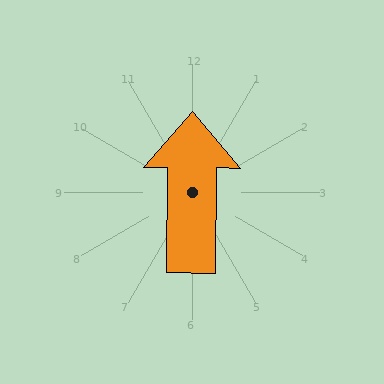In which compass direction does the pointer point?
North.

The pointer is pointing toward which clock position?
Roughly 12 o'clock.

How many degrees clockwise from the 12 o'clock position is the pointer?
Approximately 1 degrees.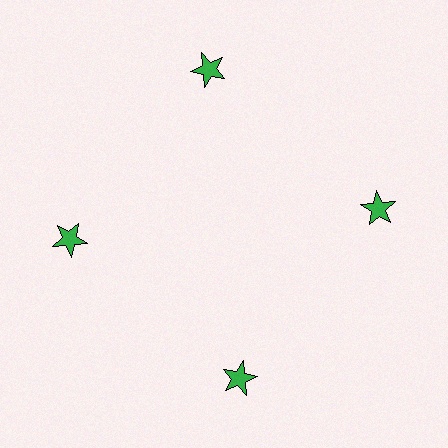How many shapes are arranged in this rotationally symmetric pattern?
There are 4 shapes, arranged in 4 groups of 1.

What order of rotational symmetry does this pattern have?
This pattern has 4-fold rotational symmetry.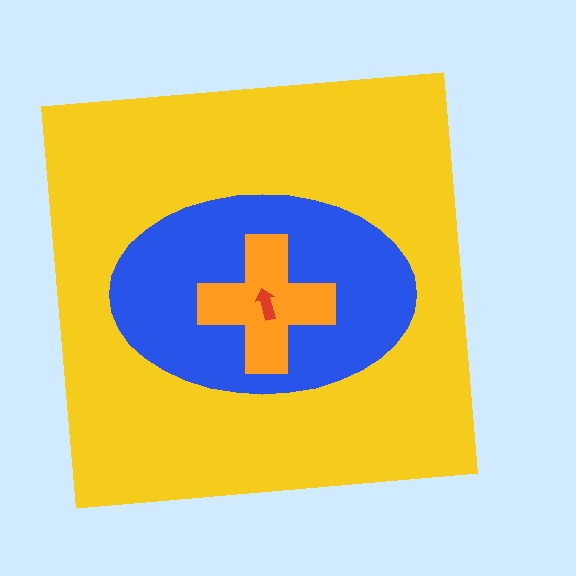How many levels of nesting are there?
4.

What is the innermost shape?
The red arrow.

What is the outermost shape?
The yellow square.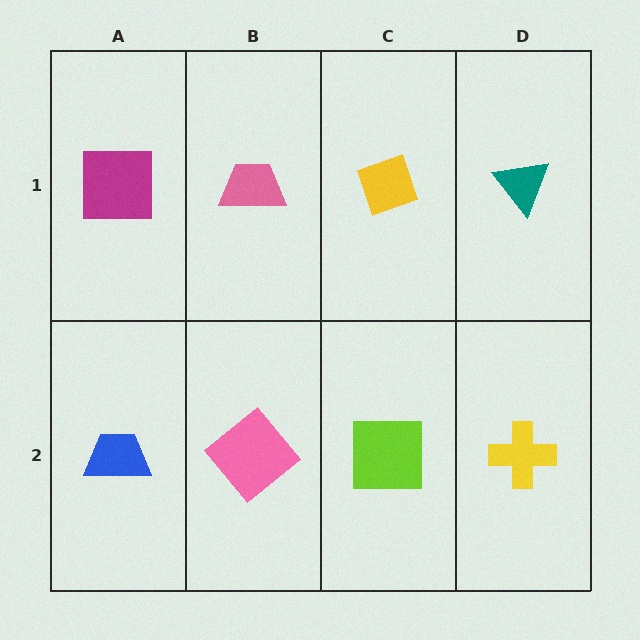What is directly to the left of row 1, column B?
A magenta square.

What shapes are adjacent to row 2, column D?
A teal triangle (row 1, column D), a lime square (row 2, column C).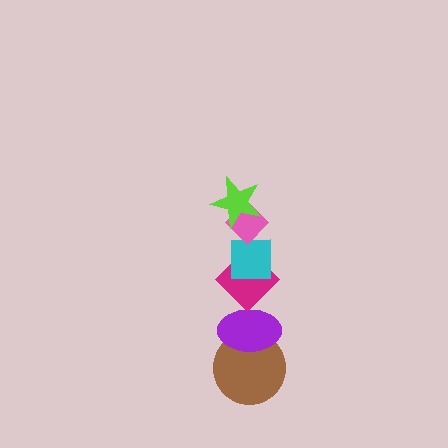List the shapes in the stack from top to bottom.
From top to bottom: the lime star, the pink diamond, the cyan square, the magenta diamond, the purple ellipse, the brown circle.